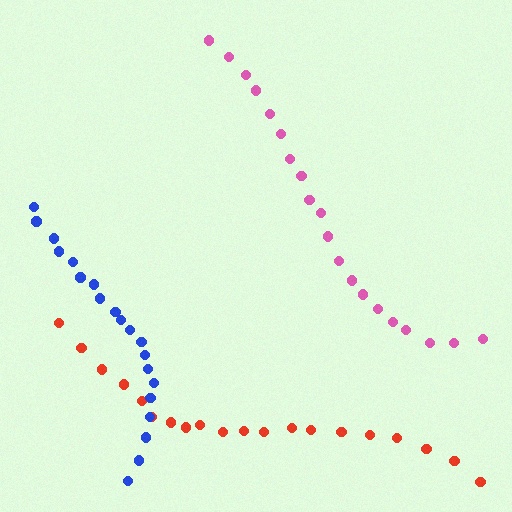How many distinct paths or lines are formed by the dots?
There are 3 distinct paths.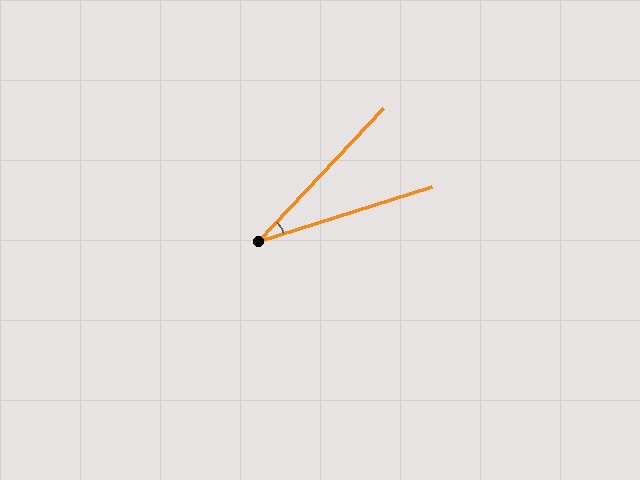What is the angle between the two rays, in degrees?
Approximately 29 degrees.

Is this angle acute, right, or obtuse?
It is acute.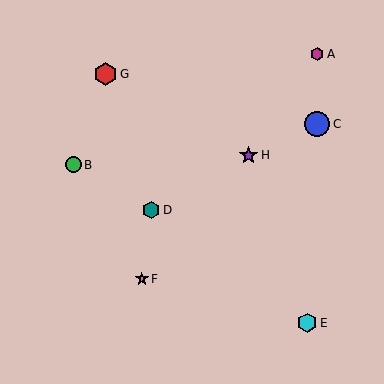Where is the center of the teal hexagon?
The center of the teal hexagon is at (151, 210).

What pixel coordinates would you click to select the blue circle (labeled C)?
Click at (317, 124) to select the blue circle C.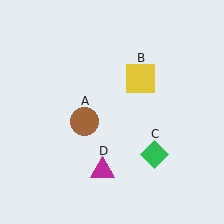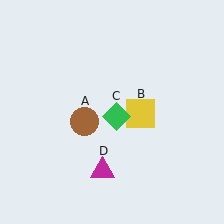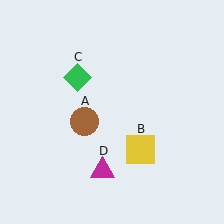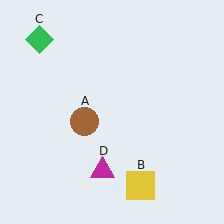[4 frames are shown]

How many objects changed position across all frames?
2 objects changed position: yellow square (object B), green diamond (object C).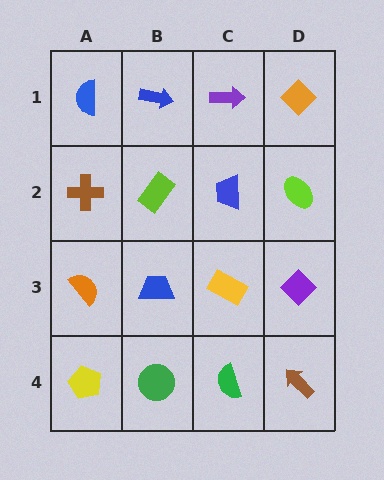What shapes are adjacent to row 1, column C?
A blue trapezoid (row 2, column C), a blue arrow (row 1, column B), an orange diamond (row 1, column D).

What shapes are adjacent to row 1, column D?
A lime ellipse (row 2, column D), a purple arrow (row 1, column C).